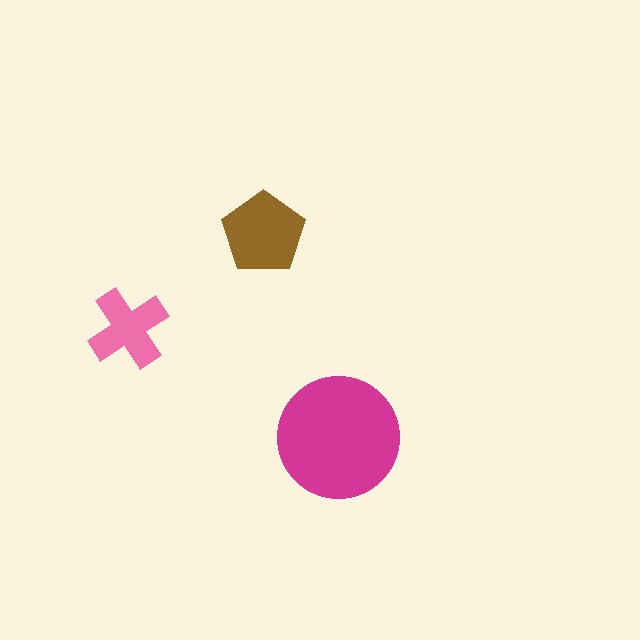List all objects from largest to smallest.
The magenta circle, the brown pentagon, the pink cross.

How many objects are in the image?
There are 3 objects in the image.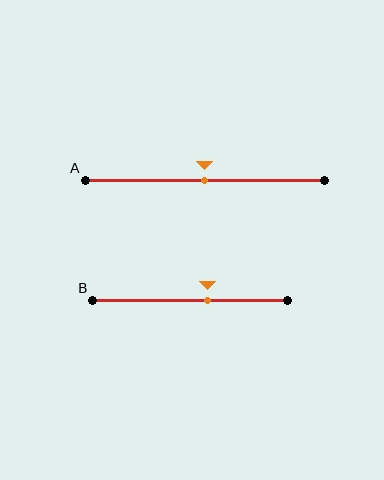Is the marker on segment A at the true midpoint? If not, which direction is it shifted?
Yes, the marker on segment A is at the true midpoint.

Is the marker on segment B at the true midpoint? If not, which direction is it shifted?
No, the marker on segment B is shifted to the right by about 9% of the segment length.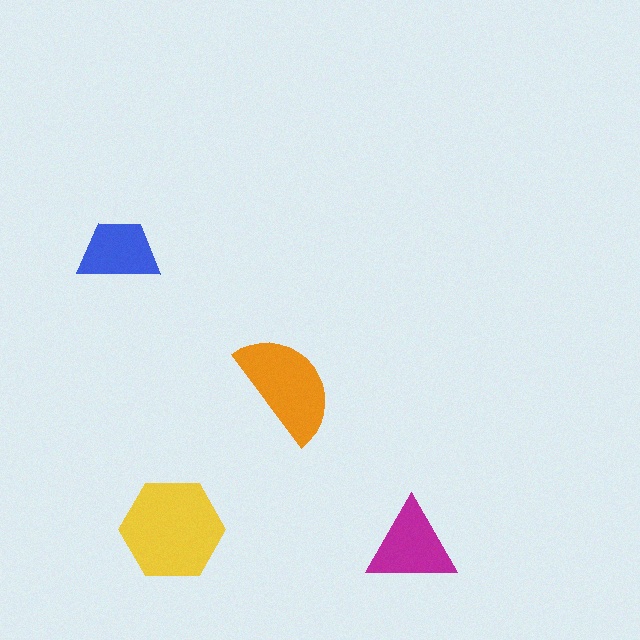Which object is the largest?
The yellow hexagon.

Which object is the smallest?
The blue trapezoid.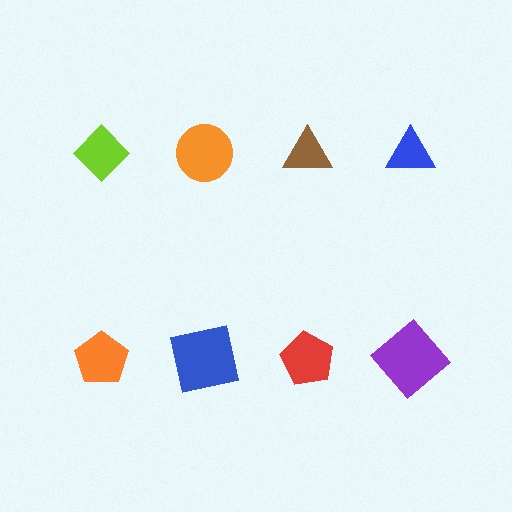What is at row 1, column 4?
A blue triangle.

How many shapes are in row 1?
4 shapes.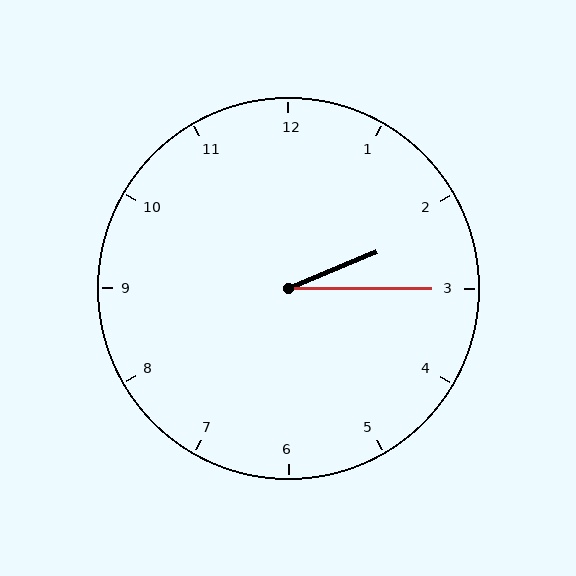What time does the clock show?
2:15.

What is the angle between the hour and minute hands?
Approximately 22 degrees.